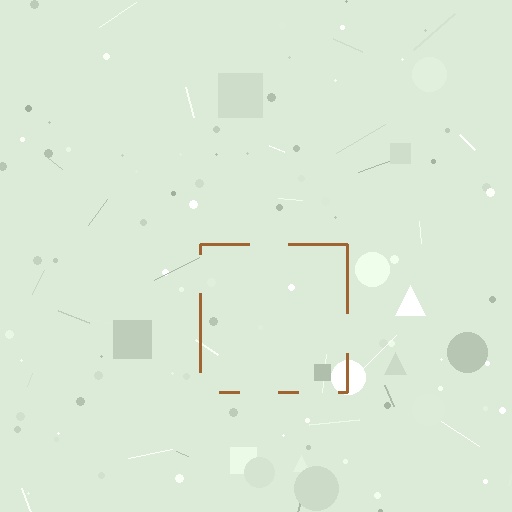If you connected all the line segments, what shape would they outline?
They would outline a square.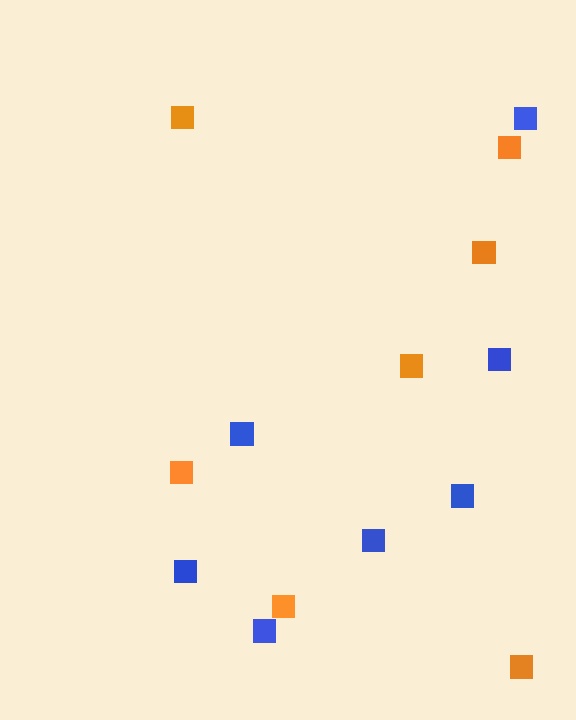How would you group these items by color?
There are 2 groups: one group of orange squares (7) and one group of blue squares (7).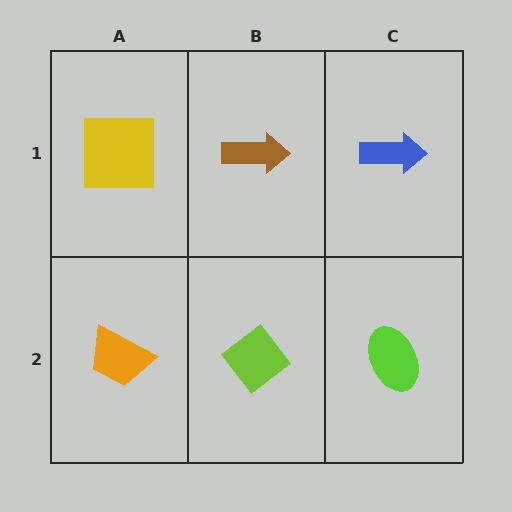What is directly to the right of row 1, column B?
A blue arrow.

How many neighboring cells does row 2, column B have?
3.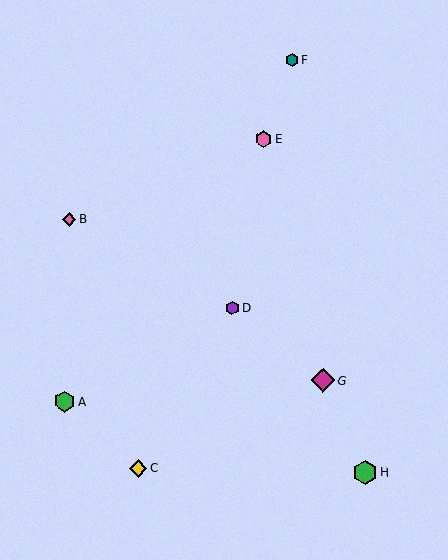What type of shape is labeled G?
Shape G is a magenta diamond.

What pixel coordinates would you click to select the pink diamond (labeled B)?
Click at (69, 219) to select the pink diamond B.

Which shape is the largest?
The magenta diamond (labeled G) is the largest.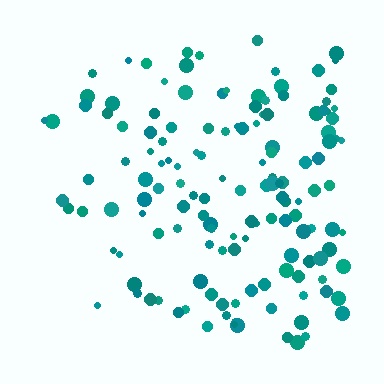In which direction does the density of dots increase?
From left to right, with the right side densest.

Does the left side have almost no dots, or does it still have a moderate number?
Still a moderate number, just noticeably fewer than the right.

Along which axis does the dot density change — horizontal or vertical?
Horizontal.